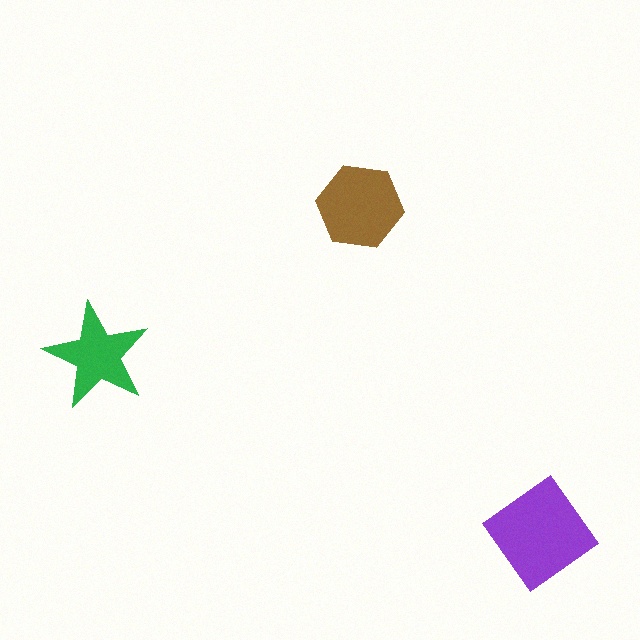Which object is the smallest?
The green star.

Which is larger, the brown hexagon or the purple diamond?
The purple diamond.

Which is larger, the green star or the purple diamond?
The purple diamond.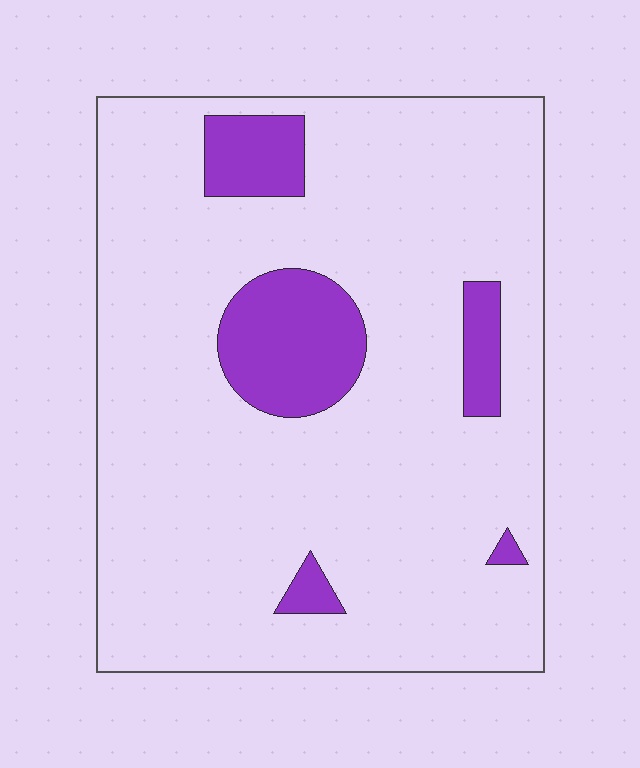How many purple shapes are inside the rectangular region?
5.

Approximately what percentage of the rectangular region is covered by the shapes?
Approximately 15%.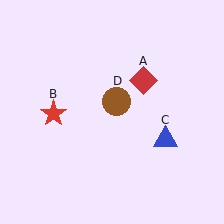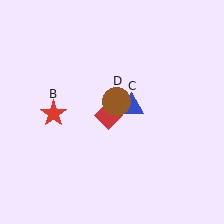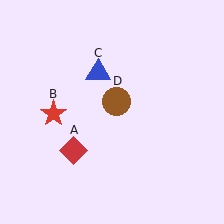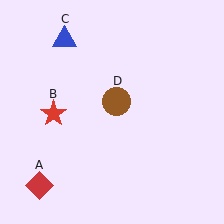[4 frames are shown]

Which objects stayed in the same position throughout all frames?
Red star (object B) and brown circle (object D) remained stationary.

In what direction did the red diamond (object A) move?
The red diamond (object A) moved down and to the left.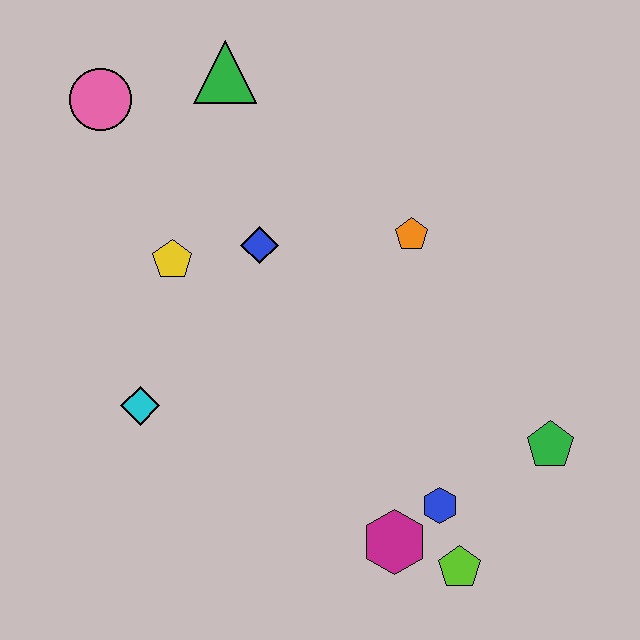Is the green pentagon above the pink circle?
No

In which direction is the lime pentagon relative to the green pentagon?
The lime pentagon is below the green pentagon.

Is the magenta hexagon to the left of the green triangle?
No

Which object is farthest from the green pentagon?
The pink circle is farthest from the green pentagon.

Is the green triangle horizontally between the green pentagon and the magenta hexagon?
No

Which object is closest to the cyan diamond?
The yellow pentagon is closest to the cyan diamond.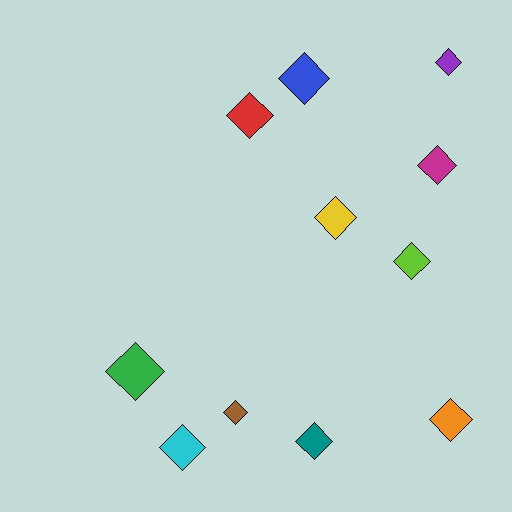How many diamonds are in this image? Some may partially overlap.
There are 11 diamonds.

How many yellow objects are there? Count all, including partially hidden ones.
There is 1 yellow object.